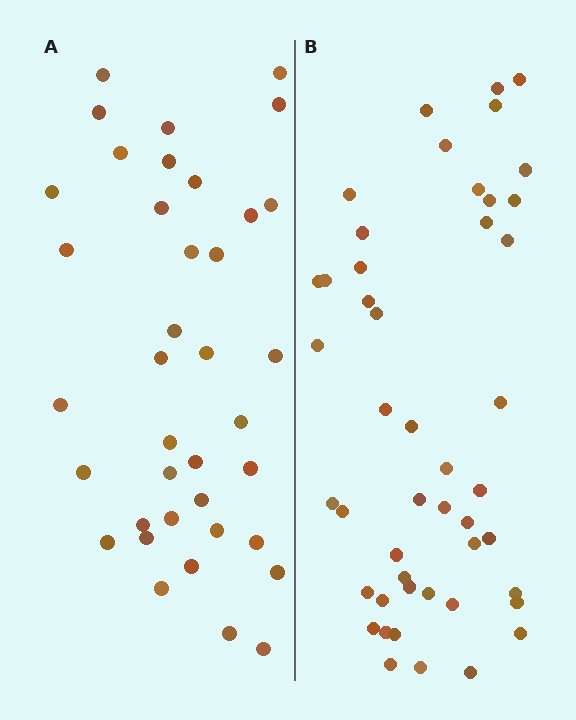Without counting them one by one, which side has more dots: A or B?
Region B (the right region) has more dots.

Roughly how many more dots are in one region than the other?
Region B has roughly 8 or so more dots than region A.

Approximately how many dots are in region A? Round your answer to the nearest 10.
About 40 dots. (The exact count is 38, which rounds to 40.)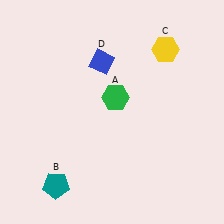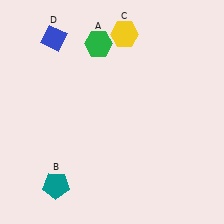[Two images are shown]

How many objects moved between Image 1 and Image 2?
3 objects moved between the two images.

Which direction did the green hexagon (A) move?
The green hexagon (A) moved up.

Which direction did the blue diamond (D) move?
The blue diamond (D) moved left.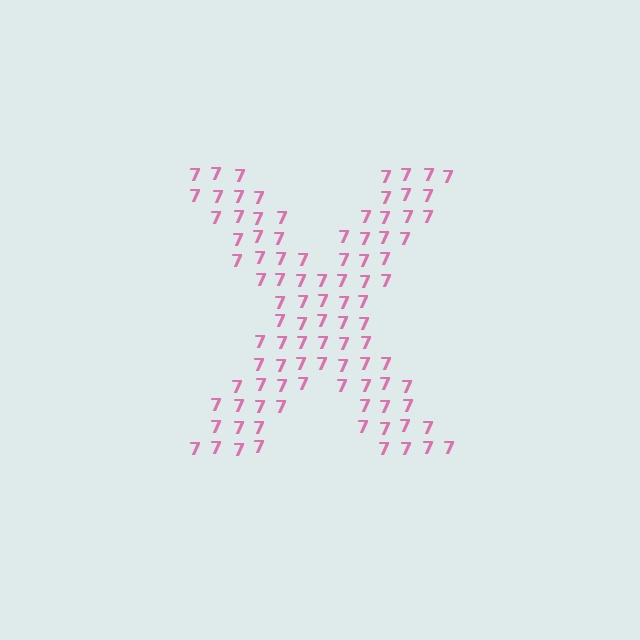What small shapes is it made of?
It is made of small digit 7's.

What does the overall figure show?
The overall figure shows the letter X.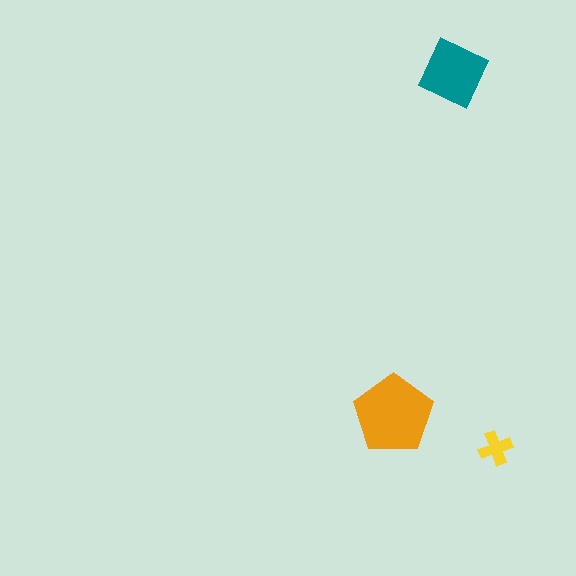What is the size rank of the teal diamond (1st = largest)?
2nd.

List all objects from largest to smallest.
The orange pentagon, the teal diamond, the yellow cross.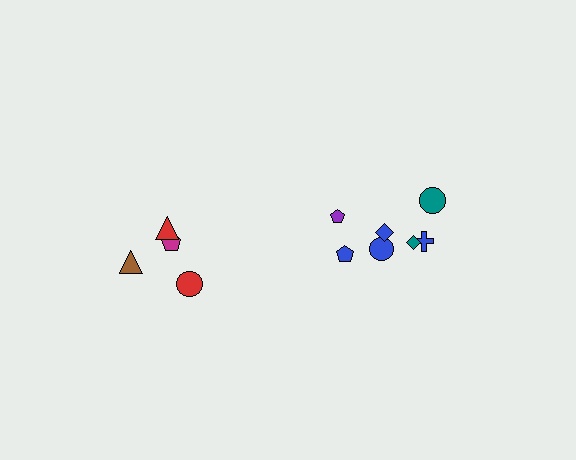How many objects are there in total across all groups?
There are 11 objects.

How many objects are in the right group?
There are 7 objects.